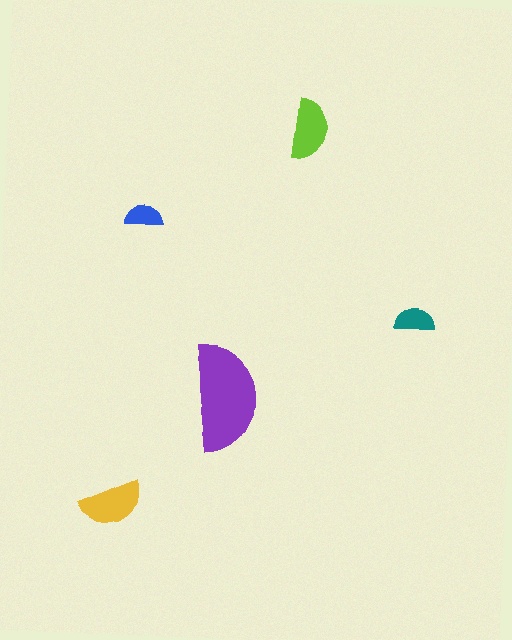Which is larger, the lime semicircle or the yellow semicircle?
The yellow one.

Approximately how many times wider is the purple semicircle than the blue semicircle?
About 3 times wider.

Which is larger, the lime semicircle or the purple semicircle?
The purple one.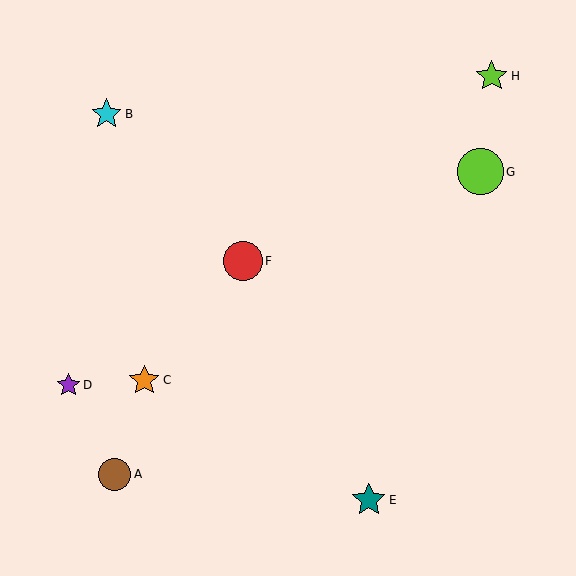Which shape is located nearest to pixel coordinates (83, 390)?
The purple star (labeled D) at (68, 385) is nearest to that location.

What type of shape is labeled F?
Shape F is a red circle.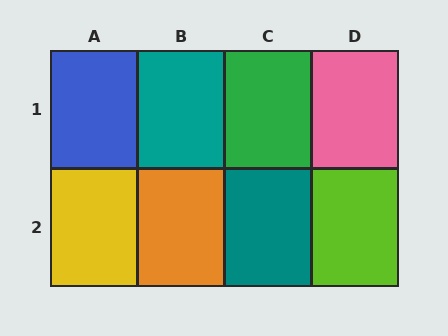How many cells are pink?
1 cell is pink.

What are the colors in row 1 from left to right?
Blue, teal, green, pink.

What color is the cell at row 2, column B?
Orange.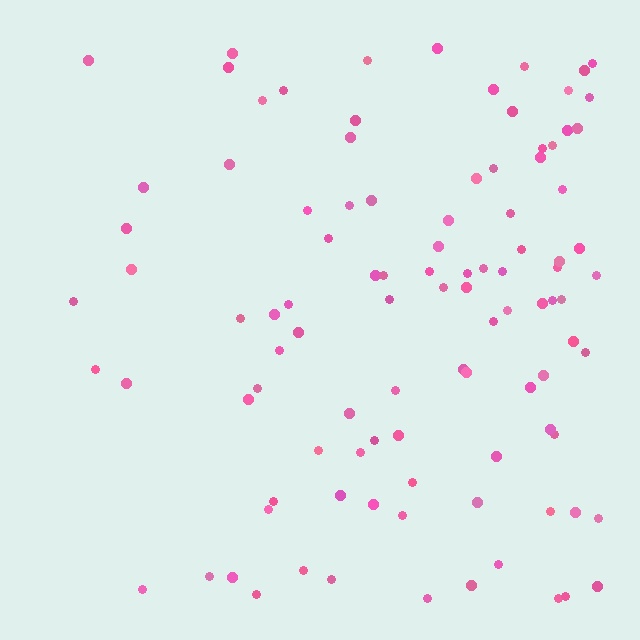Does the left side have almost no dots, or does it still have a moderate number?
Still a moderate number, just noticeably fewer than the right.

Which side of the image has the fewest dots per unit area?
The left.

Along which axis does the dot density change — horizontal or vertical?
Horizontal.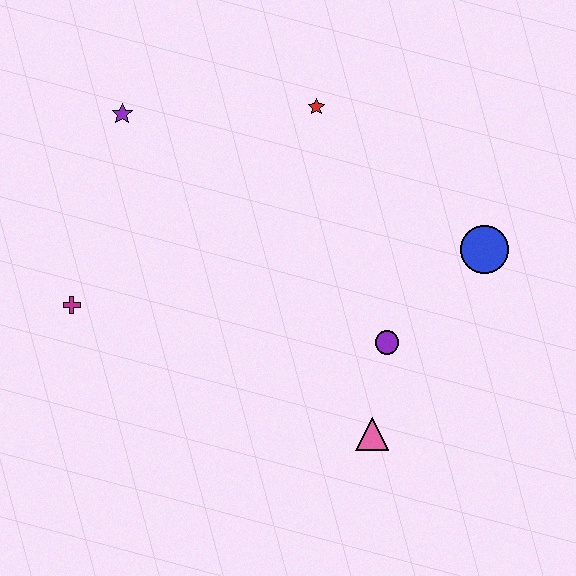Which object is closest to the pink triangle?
The purple circle is closest to the pink triangle.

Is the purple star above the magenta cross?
Yes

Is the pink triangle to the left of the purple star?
No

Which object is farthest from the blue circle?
The magenta cross is farthest from the blue circle.